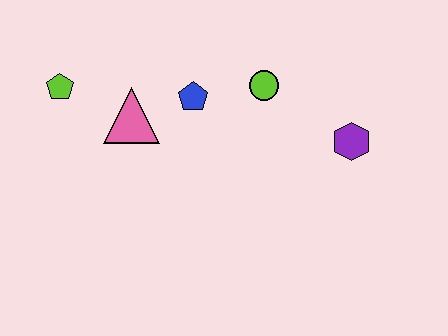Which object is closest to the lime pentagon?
The pink triangle is closest to the lime pentagon.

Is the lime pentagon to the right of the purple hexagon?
No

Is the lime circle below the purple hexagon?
No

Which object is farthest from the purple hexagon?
The lime pentagon is farthest from the purple hexagon.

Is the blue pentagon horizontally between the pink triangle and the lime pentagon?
No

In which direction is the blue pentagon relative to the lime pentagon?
The blue pentagon is to the right of the lime pentagon.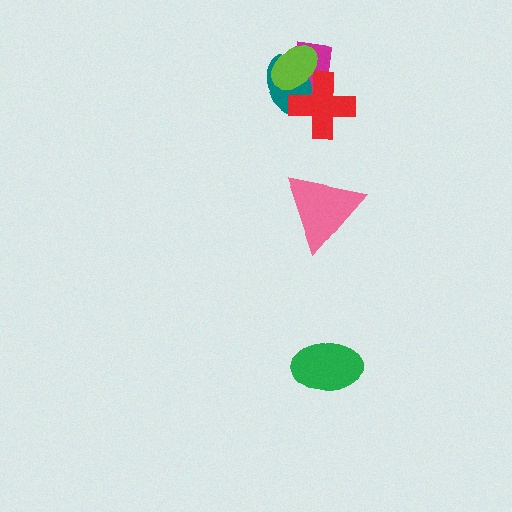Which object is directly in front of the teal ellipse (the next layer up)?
The red cross is directly in front of the teal ellipse.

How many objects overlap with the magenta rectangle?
3 objects overlap with the magenta rectangle.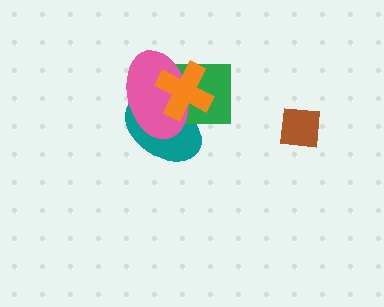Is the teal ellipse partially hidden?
Yes, it is partially covered by another shape.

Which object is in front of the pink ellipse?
The orange cross is in front of the pink ellipse.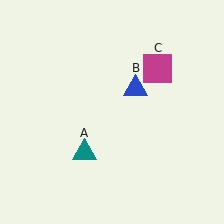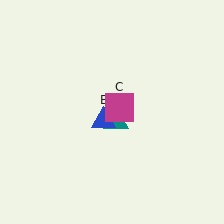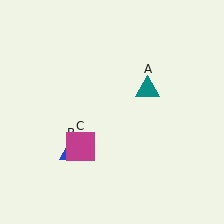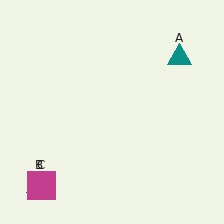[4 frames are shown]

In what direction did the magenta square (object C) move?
The magenta square (object C) moved down and to the left.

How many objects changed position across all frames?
3 objects changed position: teal triangle (object A), blue triangle (object B), magenta square (object C).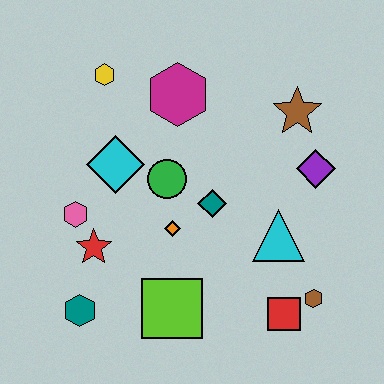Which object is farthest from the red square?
The yellow hexagon is farthest from the red square.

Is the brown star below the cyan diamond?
No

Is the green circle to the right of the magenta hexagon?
No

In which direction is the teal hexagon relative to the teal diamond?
The teal hexagon is to the left of the teal diamond.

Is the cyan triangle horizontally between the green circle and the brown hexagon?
Yes